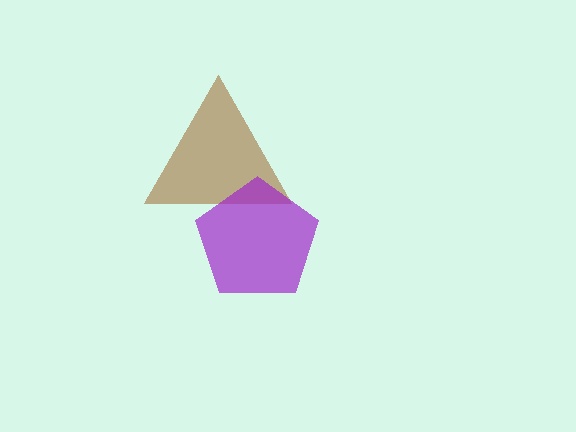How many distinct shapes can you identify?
There are 2 distinct shapes: a brown triangle, a purple pentagon.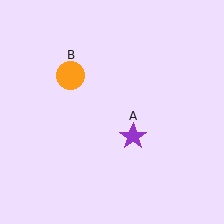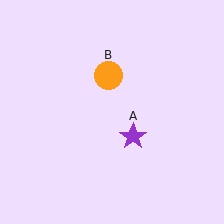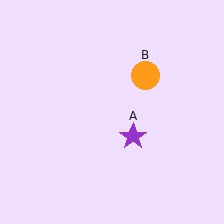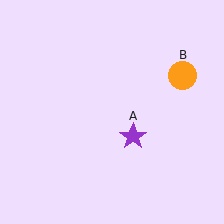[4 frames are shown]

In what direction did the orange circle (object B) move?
The orange circle (object B) moved right.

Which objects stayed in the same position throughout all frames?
Purple star (object A) remained stationary.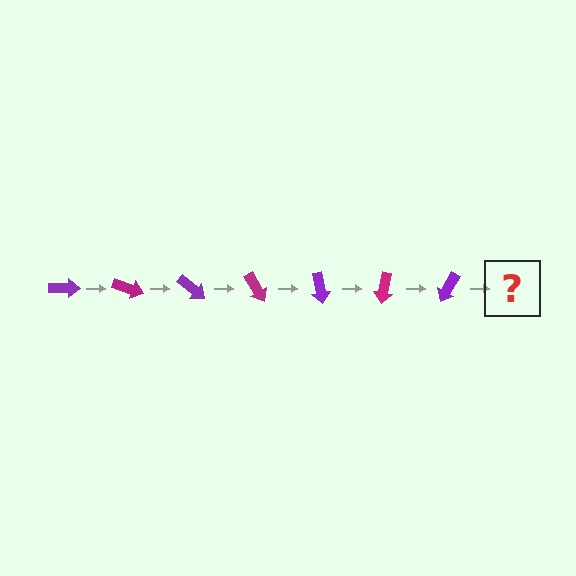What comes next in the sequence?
The next element should be a magenta arrow, rotated 140 degrees from the start.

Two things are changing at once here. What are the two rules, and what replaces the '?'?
The two rules are that it rotates 20 degrees each step and the color cycles through purple and magenta. The '?' should be a magenta arrow, rotated 140 degrees from the start.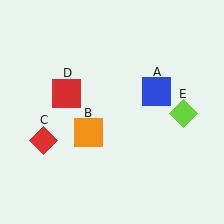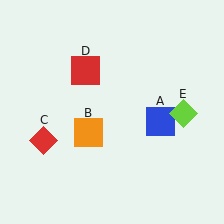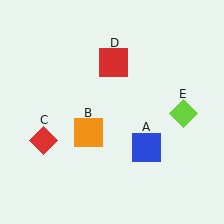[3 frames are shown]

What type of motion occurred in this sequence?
The blue square (object A), red square (object D) rotated clockwise around the center of the scene.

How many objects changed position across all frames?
2 objects changed position: blue square (object A), red square (object D).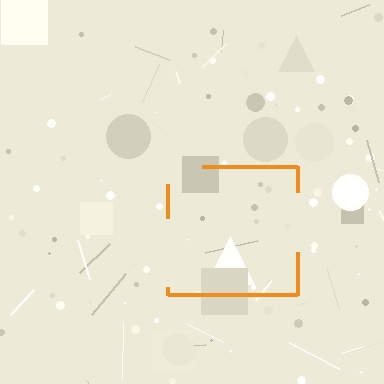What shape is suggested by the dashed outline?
The dashed outline suggests a square.